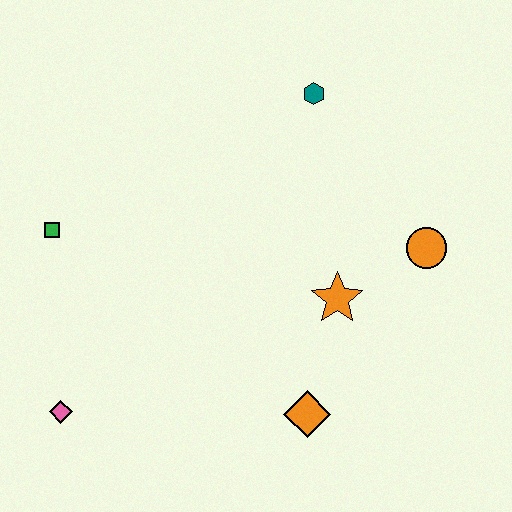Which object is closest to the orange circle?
The orange star is closest to the orange circle.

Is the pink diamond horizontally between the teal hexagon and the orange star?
No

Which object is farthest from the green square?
The orange circle is farthest from the green square.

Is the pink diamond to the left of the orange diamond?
Yes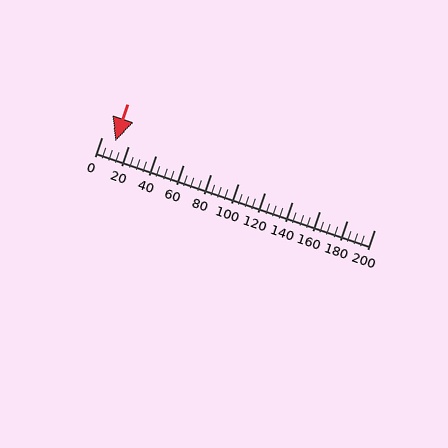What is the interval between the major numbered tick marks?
The major tick marks are spaced 20 units apart.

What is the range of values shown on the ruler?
The ruler shows values from 0 to 200.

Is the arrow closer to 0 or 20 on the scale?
The arrow is closer to 20.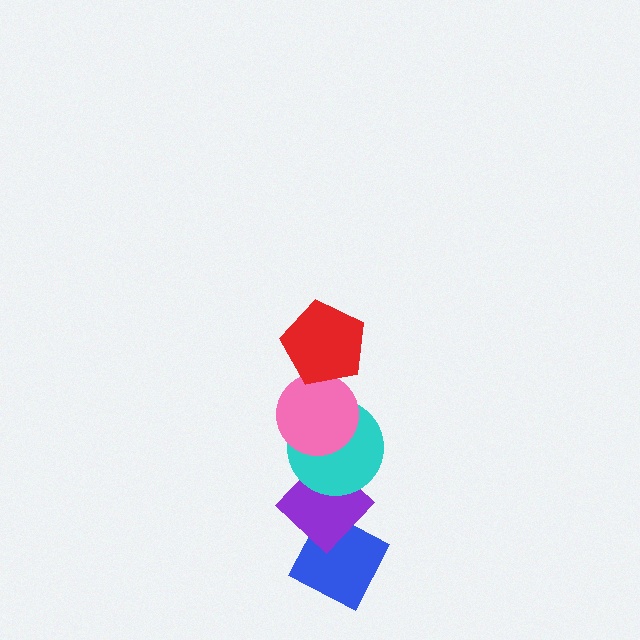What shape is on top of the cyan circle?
The pink circle is on top of the cyan circle.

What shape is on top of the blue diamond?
The purple diamond is on top of the blue diamond.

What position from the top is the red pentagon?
The red pentagon is 1st from the top.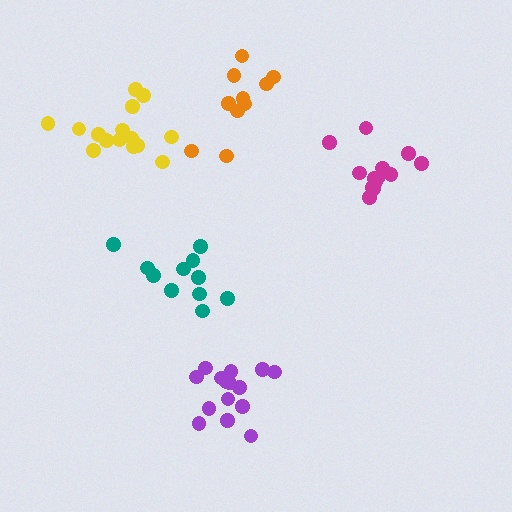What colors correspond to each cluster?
The clusters are colored: teal, yellow, magenta, orange, purple.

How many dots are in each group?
Group 1: 11 dots, Group 2: 15 dots, Group 3: 13 dots, Group 4: 10 dots, Group 5: 15 dots (64 total).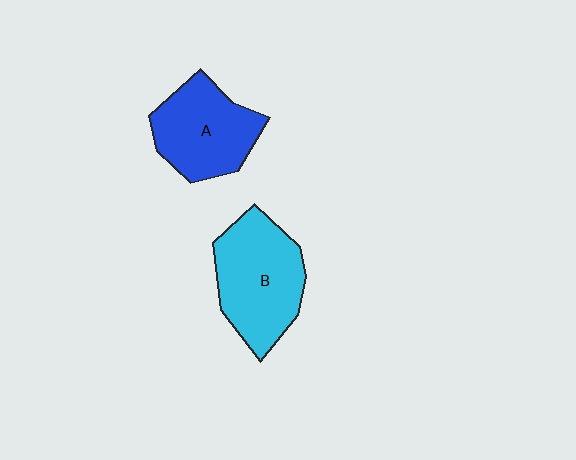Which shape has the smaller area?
Shape A (blue).